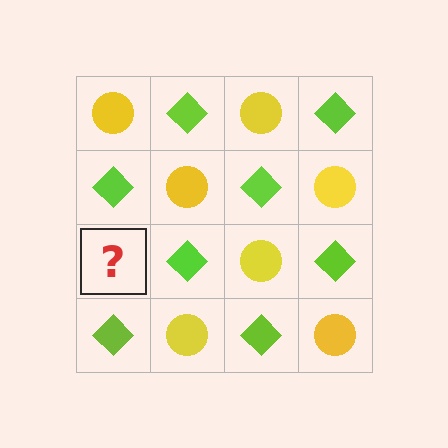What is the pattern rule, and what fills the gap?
The rule is that it alternates yellow circle and lime diamond in a checkerboard pattern. The gap should be filled with a yellow circle.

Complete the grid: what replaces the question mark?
The question mark should be replaced with a yellow circle.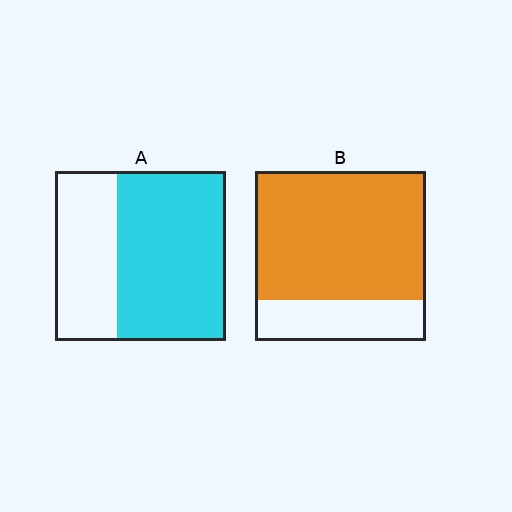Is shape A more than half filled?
Yes.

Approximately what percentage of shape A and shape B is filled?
A is approximately 65% and B is approximately 75%.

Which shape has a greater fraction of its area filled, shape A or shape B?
Shape B.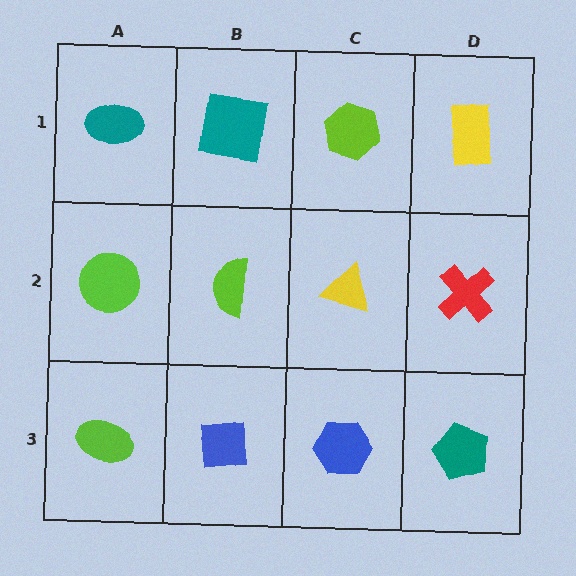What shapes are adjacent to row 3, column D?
A red cross (row 2, column D), a blue hexagon (row 3, column C).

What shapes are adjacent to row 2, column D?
A yellow rectangle (row 1, column D), a teal pentagon (row 3, column D), a yellow triangle (row 2, column C).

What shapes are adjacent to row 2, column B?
A teal square (row 1, column B), a blue square (row 3, column B), a lime circle (row 2, column A), a yellow triangle (row 2, column C).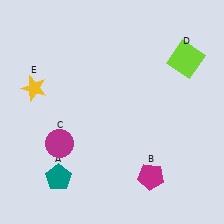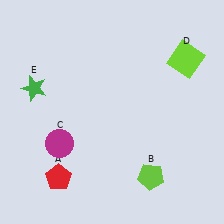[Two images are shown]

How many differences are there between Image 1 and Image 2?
There are 3 differences between the two images.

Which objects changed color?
A changed from teal to red. B changed from magenta to lime. E changed from yellow to green.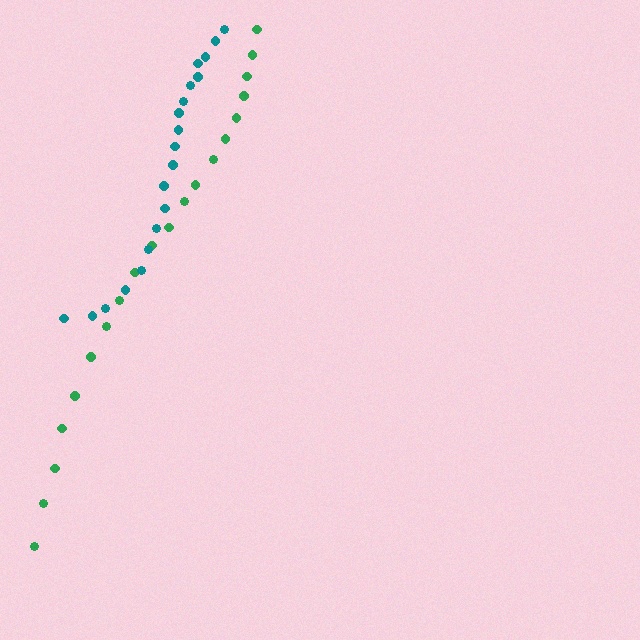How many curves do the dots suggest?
There are 2 distinct paths.